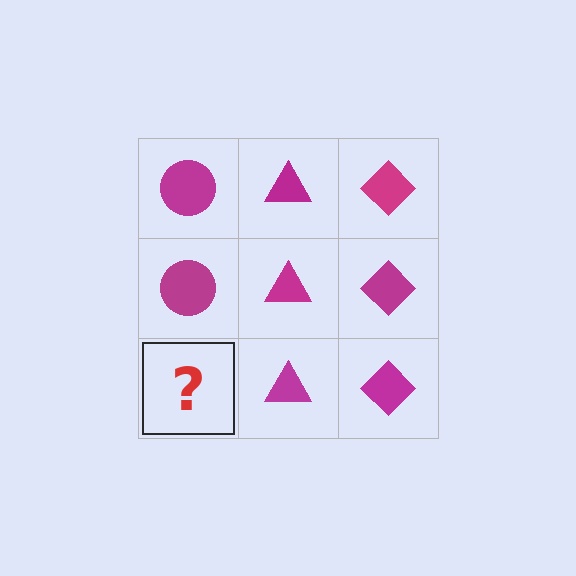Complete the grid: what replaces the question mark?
The question mark should be replaced with a magenta circle.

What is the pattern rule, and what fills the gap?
The rule is that each column has a consistent shape. The gap should be filled with a magenta circle.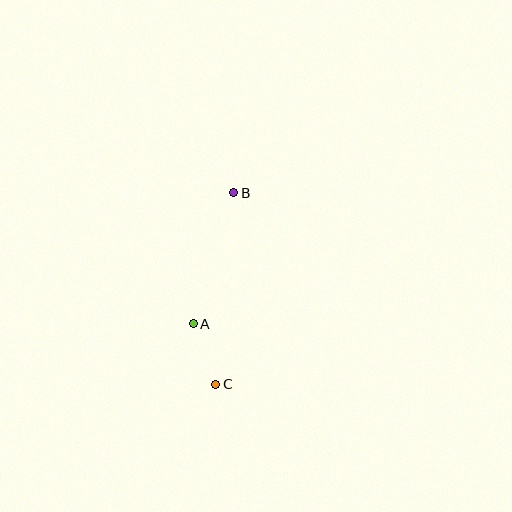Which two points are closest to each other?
Points A and C are closest to each other.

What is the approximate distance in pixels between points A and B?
The distance between A and B is approximately 137 pixels.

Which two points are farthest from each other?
Points B and C are farthest from each other.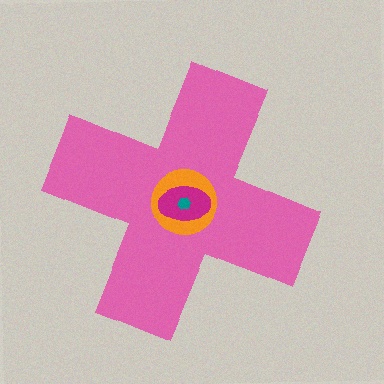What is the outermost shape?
The pink cross.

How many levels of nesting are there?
4.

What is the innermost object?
The teal hexagon.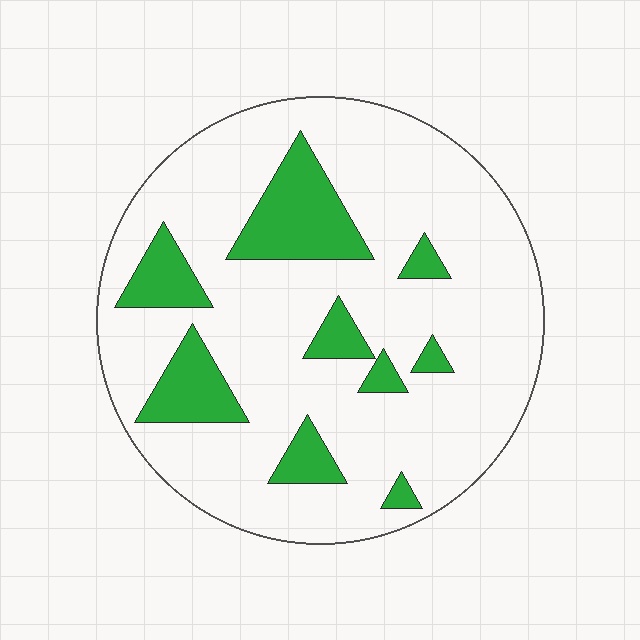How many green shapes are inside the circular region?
9.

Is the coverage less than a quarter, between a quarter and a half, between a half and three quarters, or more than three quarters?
Less than a quarter.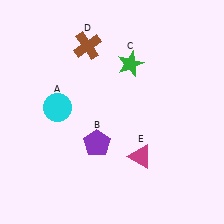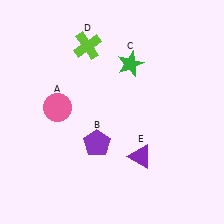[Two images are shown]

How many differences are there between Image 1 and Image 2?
There are 3 differences between the two images.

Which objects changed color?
A changed from cyan to pink. D changed from brown to lime. E changed from magenta to purple.